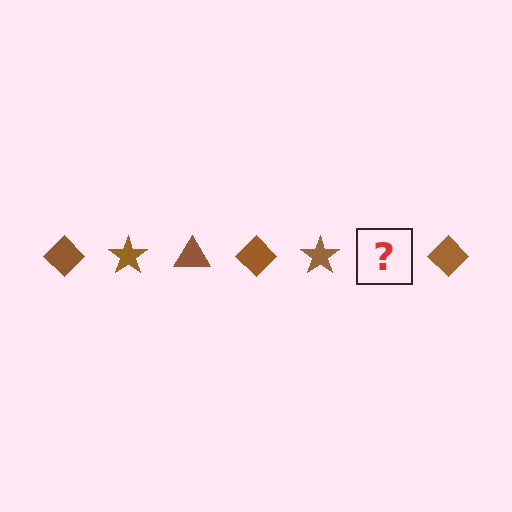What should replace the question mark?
The question mark should be replaced with a brown triangle.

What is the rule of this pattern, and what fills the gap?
The rule is that the pattern cycles through diamond, star, triangle shapes in brown. The gap should be filled with a brown triangle.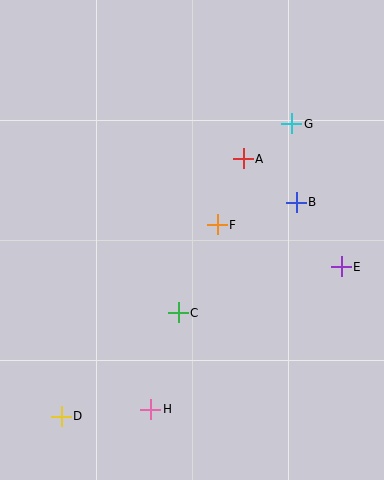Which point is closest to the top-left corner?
Point A is closest to the top-left corner.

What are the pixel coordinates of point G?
Point G is at (292, 124).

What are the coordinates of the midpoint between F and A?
The midpoint between F and A is at (230, 192).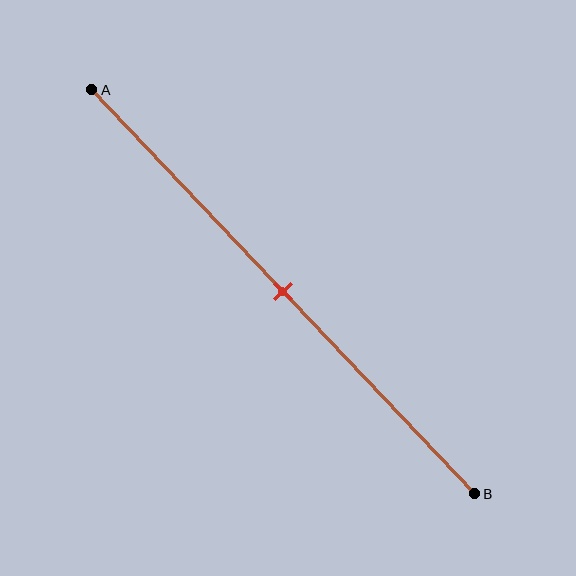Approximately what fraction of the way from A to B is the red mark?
The red mark is approximately 50% of the way from A to B.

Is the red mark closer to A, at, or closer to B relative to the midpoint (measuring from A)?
The red mark is approximately at the midpoint of segment AB.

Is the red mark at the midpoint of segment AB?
Yes, the mark is approximately at the midpoint.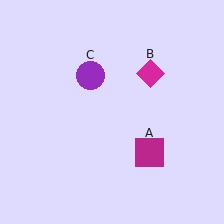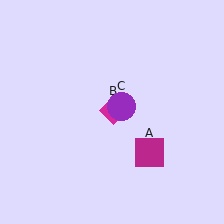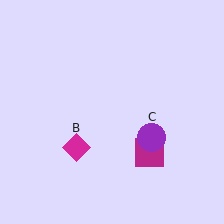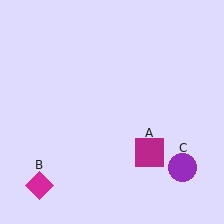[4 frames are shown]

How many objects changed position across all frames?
2 objects changed position: magenta diamond (object B), purple circle (object C).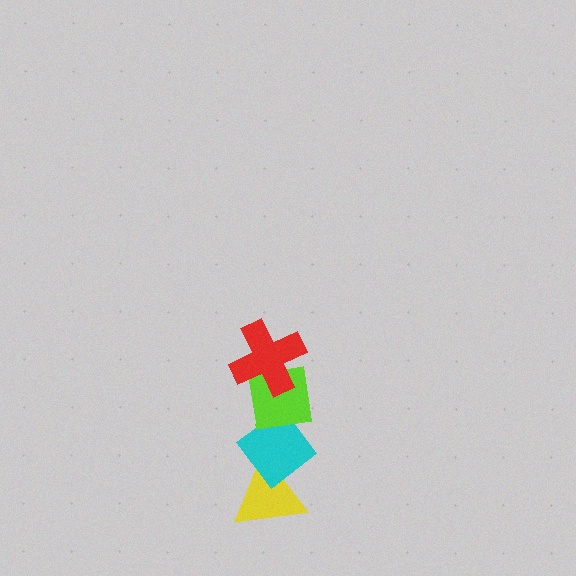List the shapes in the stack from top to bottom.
From top to bottom: the red cross, the lime square, the cyan diamond, the yellow triangle.